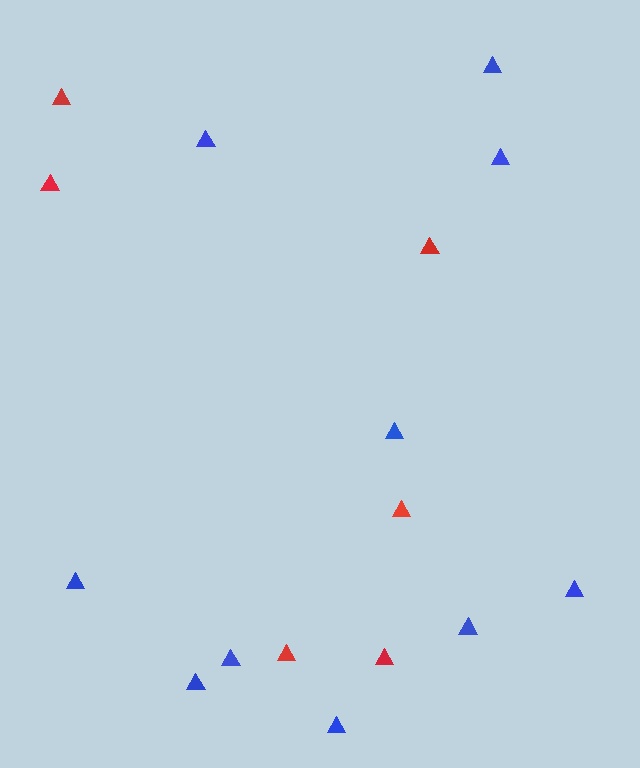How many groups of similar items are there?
There are 2 groups: one group of red triangles (6) and one group of blue triangles (10).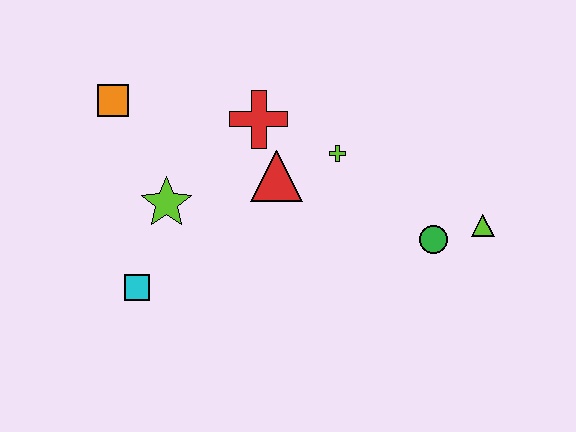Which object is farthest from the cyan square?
The lime triangle is farthest from the cyan square.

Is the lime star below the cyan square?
No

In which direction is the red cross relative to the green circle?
The red cross is to the left of the green circle.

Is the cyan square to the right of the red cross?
No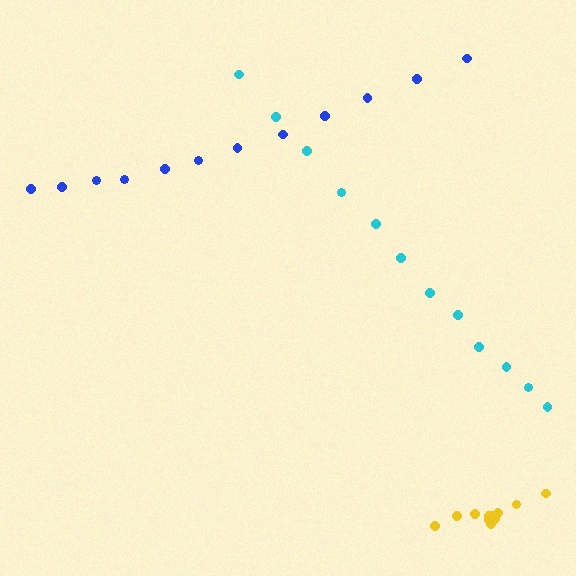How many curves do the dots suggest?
There are 3 distinct paths.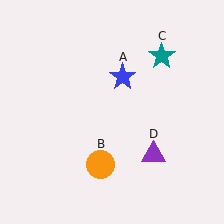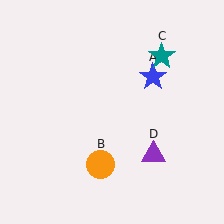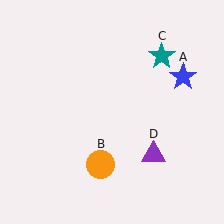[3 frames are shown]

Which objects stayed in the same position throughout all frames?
Orange circle (object B) and teal star (object C) and purple triangle (object D) remained stationary.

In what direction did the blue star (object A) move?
The blue star (object A) moved right.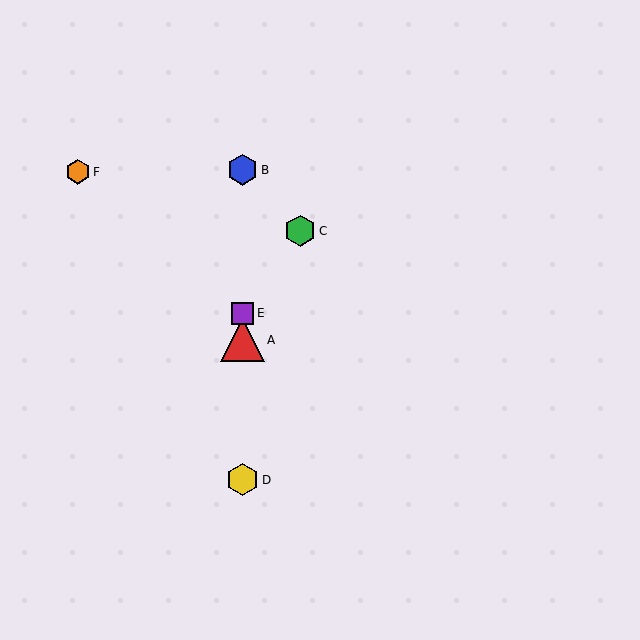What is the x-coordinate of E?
Object E is at x≈242.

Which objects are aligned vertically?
Objects A, B, D, E are aligned vertically.